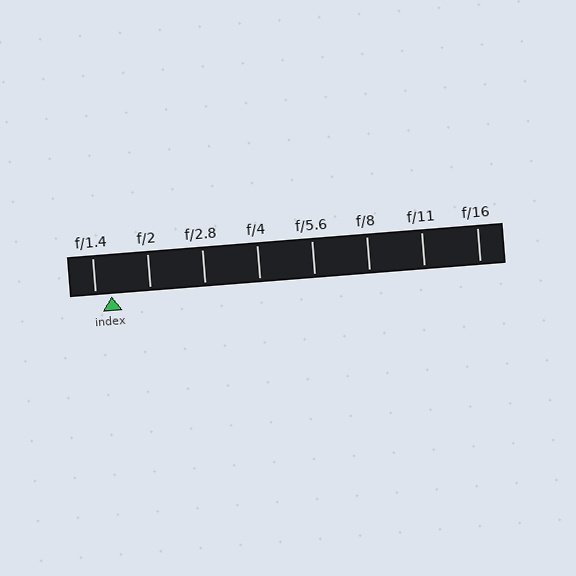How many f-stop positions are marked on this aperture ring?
There are 8 f-stop positions marked.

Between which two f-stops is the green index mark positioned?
The index mark is between f/1.4 and f/2.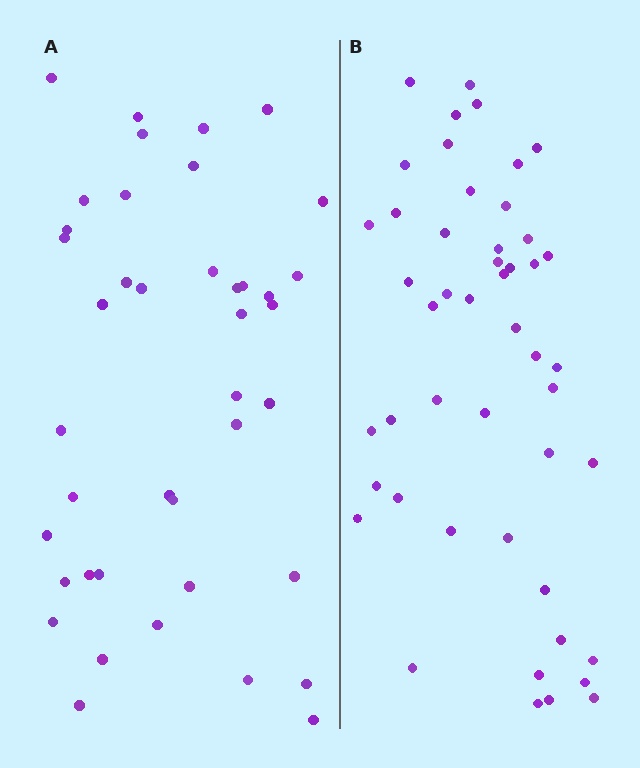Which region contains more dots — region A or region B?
Region B (the right region) has more dots.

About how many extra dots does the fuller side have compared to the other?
Region B has roughly 8 or so more dots than region A.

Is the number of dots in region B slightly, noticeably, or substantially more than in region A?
Region B has only slightly more — the two regions are fairly close. The ratio is roughly 1.2 to 1.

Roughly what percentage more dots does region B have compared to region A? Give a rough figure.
About 15% more.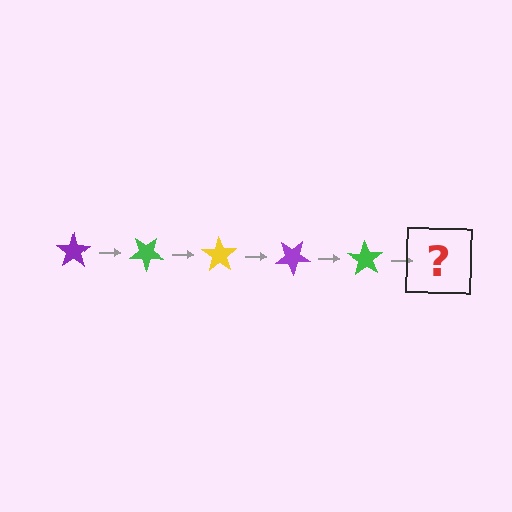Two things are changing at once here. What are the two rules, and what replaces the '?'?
The two rules are that it rotates 35 degrees each step and the color cycles through purple, green, and yellow. The '?' should be a yellow star, rotated 175 degrees from the start.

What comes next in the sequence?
The next element should be a yellow star, rotated 175 degrees from the start.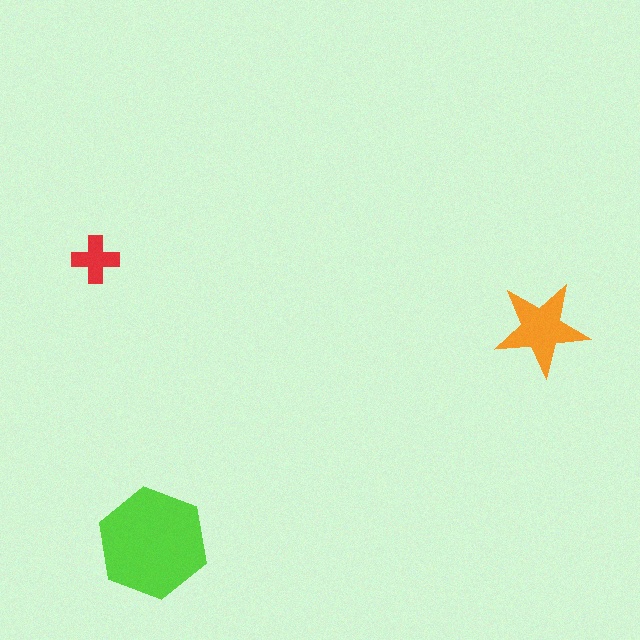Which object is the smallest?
The red cross.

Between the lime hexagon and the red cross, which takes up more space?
The lime hexagon.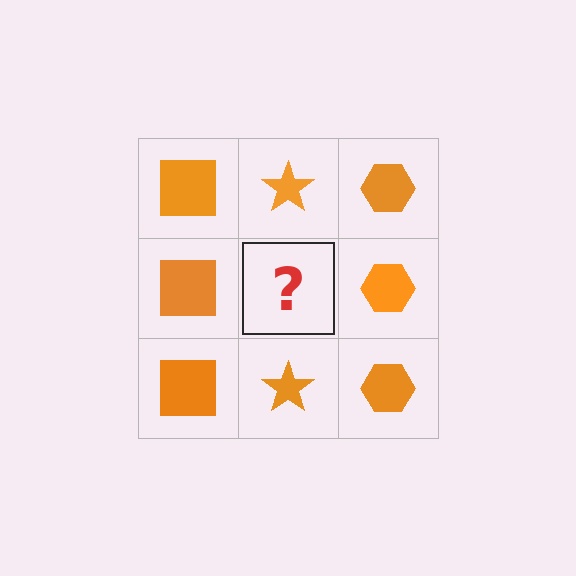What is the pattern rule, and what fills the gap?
The rule is that each column has a consistent shape. The gap should be filled with an orange star.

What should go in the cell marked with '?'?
The missing cell should contain an orange star.